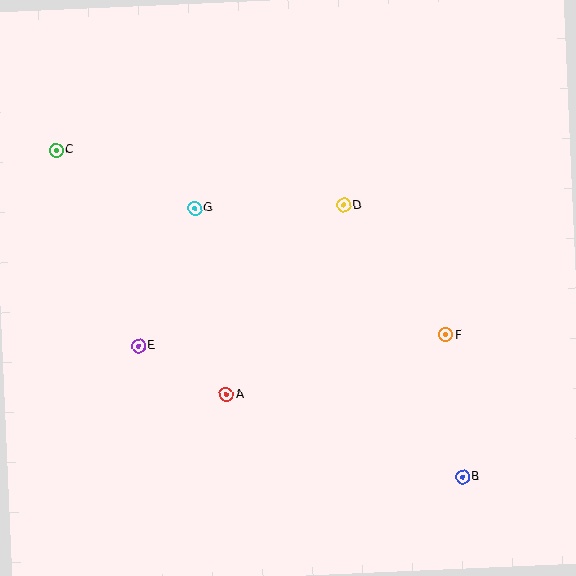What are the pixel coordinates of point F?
Point F is at (446, 335).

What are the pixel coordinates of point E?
Point E is at (139, 346).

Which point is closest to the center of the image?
Point D at (344, 205) is closest to the center.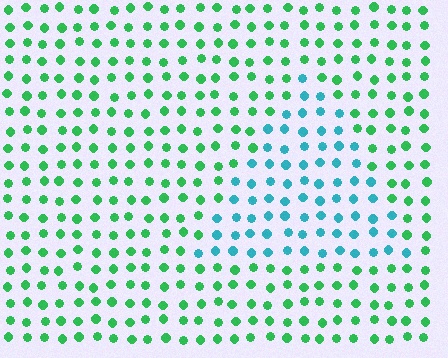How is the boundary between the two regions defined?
The boundary is defined purely by a slight shift in hue (about 50 degrees). Spacing, size, and orientation are identical on both sides.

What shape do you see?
I see a triangle.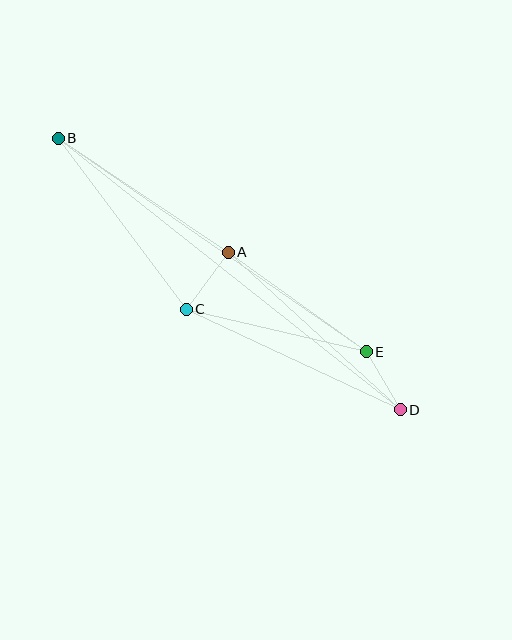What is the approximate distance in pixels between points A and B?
The distance between A and B is approximately 205 pixels.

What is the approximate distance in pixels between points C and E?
The distance between C and E is approximately 185 pixels.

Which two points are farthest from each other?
Points B and D are farthest from each other.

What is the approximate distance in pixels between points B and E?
The distance between B and E is approximately 375 pixels.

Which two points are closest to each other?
Points D and E are closest to each other.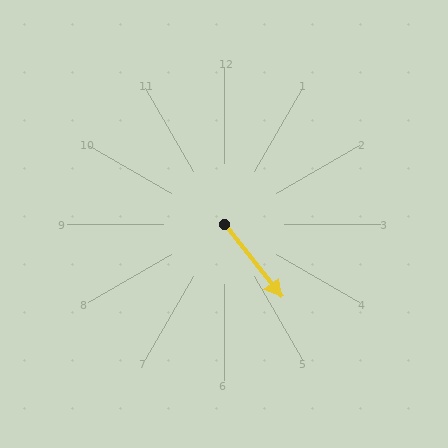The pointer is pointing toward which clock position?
Roughly 5 o'clock.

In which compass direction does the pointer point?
Southeast.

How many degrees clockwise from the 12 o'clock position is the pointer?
Approximately 142 degrees.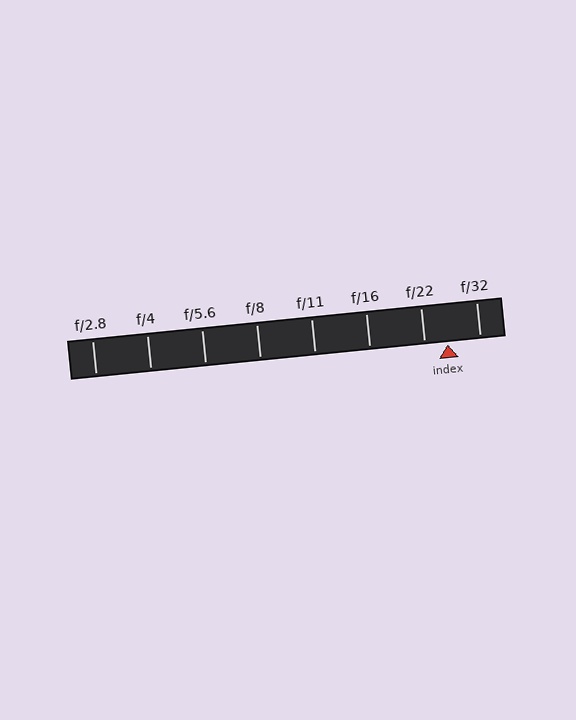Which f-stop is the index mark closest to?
The index mark is closest to f/22.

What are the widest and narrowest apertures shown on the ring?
The widest aperture shown is f/2.8 and the narrowest is f/32.